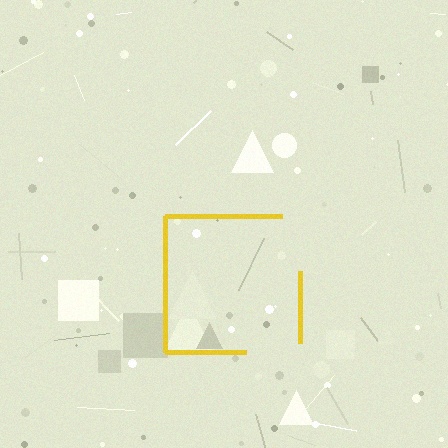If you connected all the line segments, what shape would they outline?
They would outline a square.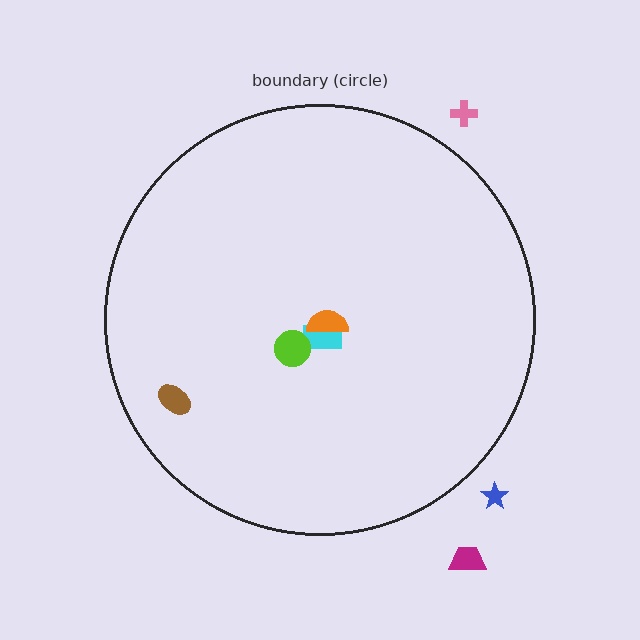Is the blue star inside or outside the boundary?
Outside.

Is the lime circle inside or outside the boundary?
Inside.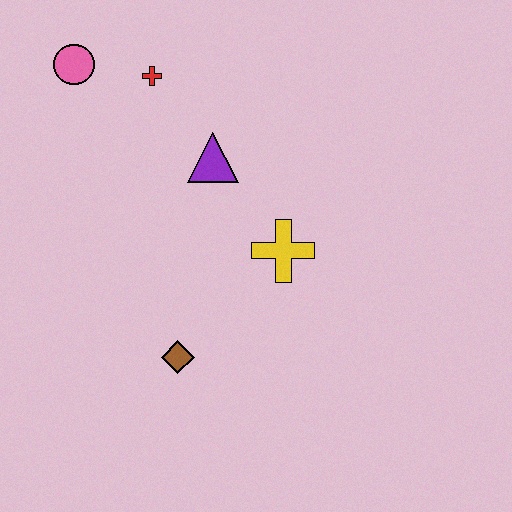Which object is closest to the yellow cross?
The purple triangle is closest to the yellow cross.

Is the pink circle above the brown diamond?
Yes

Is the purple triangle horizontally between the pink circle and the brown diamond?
No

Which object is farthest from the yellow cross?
The pink circle is farthest from the yellow cross.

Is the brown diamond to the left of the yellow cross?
Yes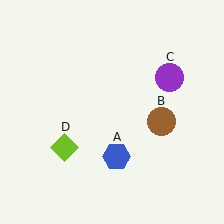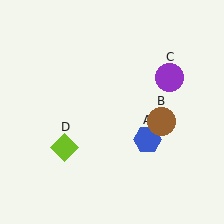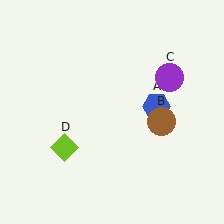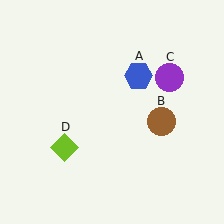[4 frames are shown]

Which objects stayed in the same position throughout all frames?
Brown circle (object B) and purple circle (object C) and lime diamond (object D) remained stationary.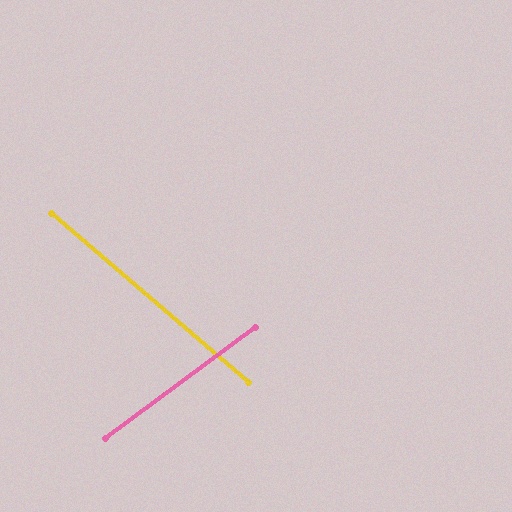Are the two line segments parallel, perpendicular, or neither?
Neither parallel nor perpendicular — they differ by about 77°.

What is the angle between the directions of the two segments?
Approximately 77 degrees.